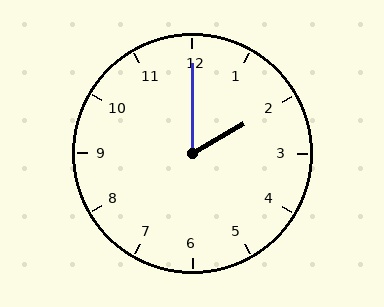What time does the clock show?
2:00.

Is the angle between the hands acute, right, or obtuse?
It is acute.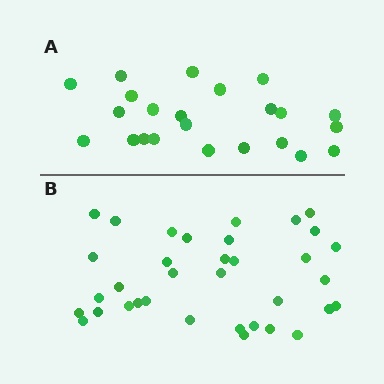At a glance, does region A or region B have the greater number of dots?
Region B (the bottom region) has more dots.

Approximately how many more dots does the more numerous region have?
Region B has roughly 12 or so more dots than region A.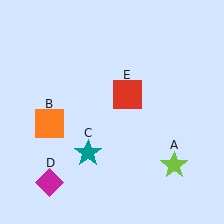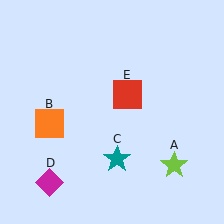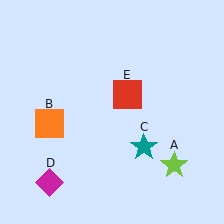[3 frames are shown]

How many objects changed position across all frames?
1 object changed position: teal star (object C).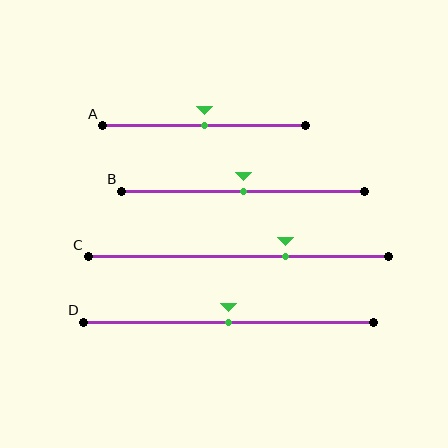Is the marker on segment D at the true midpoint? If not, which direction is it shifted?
Yes, the marker on segment D is at the true midpoint.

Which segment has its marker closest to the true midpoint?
Segment A has its marker closest to the true midpoint.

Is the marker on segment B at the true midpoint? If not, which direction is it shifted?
Yes, the marker on segment B is at the true midpoint.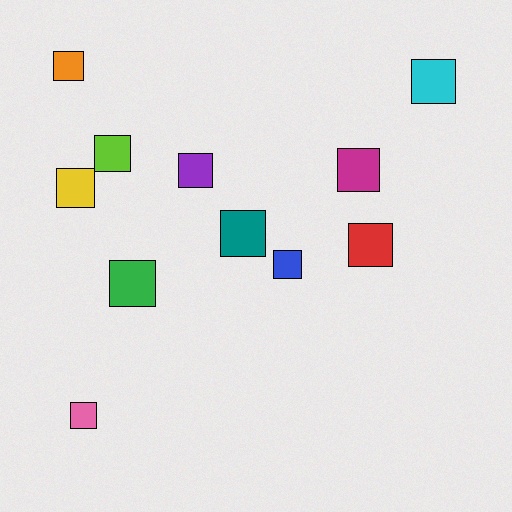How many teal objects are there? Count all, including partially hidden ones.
There is 1 teal object.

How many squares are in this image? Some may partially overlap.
There are 11 squares.